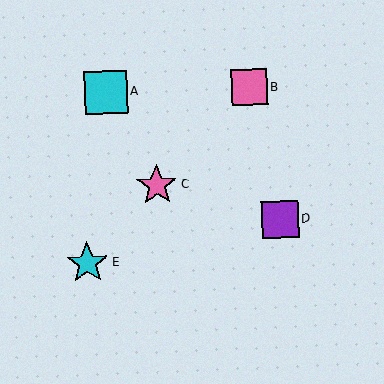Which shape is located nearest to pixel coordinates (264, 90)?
The pink square (labeled B) at (249, 87) is nearest to that location.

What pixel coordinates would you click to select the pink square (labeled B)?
Click at (249, 87) to select the pink square B.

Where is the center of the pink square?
The center of the pink square is at (249, 87).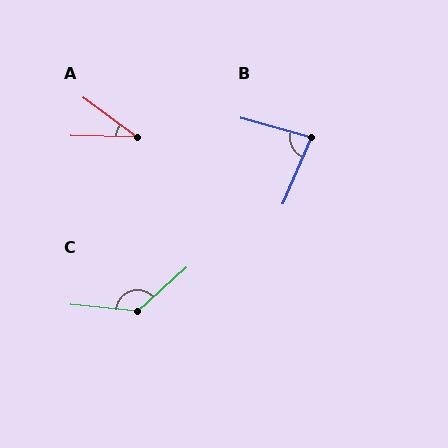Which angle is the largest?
C, at approximately 133 degrees.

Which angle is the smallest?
A, at approximately 35 degrees.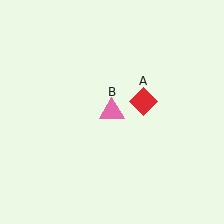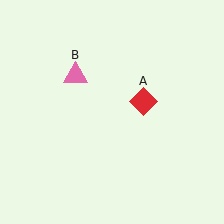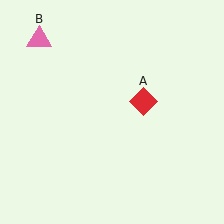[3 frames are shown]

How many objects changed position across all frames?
1 object changed position: pink triangle (object B).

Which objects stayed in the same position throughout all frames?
Red diamond (object A) remained stationary.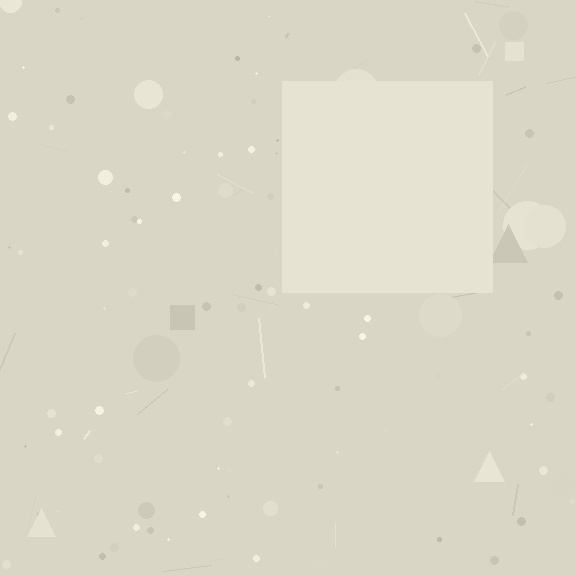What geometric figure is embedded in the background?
A square is embedded in the background.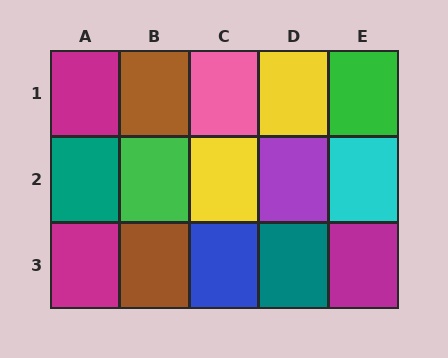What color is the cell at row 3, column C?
Blue.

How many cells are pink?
1 cell is pink.